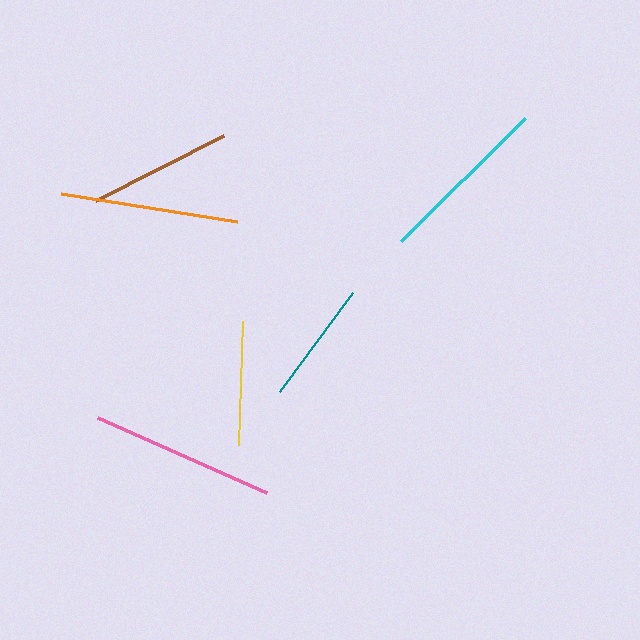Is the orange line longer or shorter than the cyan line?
The orange line is longer than the cyan line.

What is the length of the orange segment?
The orange segment is approximately 179 pixels long.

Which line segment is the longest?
The pink line is the longest at approximately 184 pixels.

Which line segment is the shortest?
The teal line is the shortest at approximately 123 pixels.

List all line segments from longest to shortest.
From longest to shortest: pink, orange, cyan, brown, yellow, teal.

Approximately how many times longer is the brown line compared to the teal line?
The brown line is approximately 1.2 times the length of the teal line.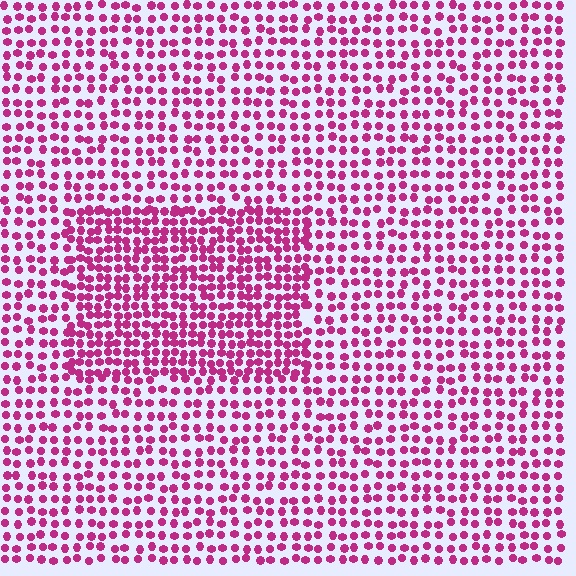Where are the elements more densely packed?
The elements are more densely packed inside the rectangle boundary.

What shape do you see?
I see a rectangle.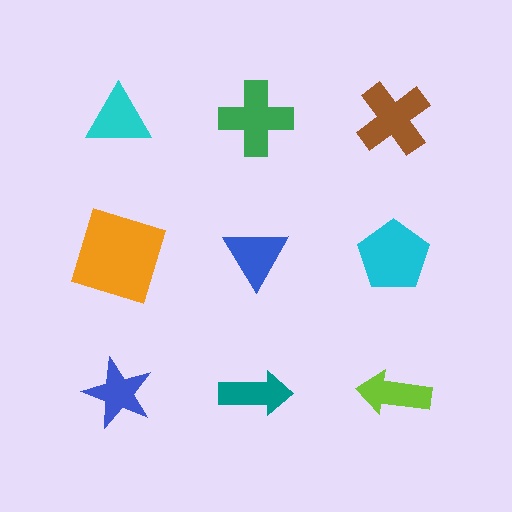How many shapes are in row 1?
3 shapes.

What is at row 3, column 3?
A lime arrow.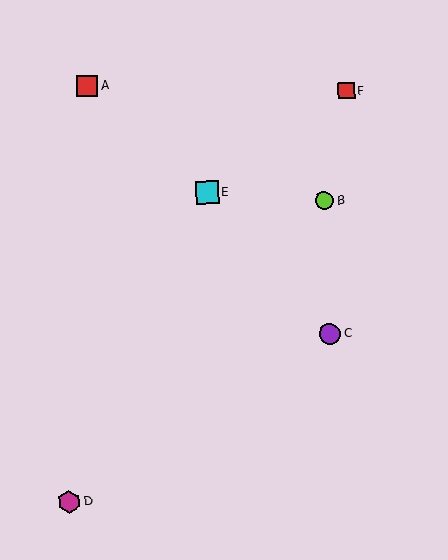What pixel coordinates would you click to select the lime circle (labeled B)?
Click at (324, 201) to select the lime circle B.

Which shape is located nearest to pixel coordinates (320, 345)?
The purple circle (labeled C) at (330, 334) is nearest to that location.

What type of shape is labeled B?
Shape B is a lime circle.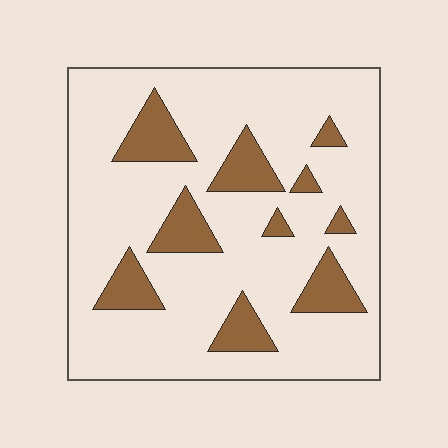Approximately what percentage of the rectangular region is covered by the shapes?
Approximately 20%.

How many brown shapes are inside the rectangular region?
10.